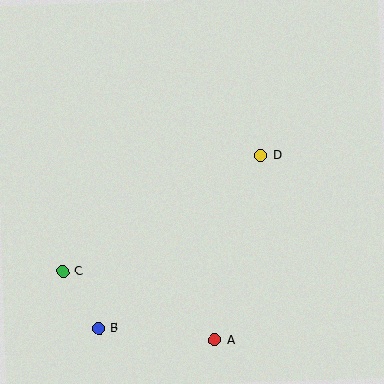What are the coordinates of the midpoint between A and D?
The midpoint between A and D is at (237, 248).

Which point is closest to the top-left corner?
Point C is closest to the top-left corner.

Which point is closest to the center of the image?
Point D at (260, 155) is closest to the center.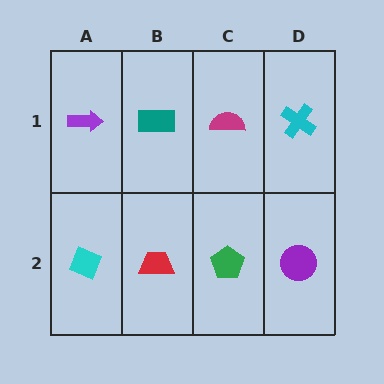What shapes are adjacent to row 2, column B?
A teal rectangle (row 1, column B), a cyan diamond (row 2, column A), a green pentagon (row 2, column C).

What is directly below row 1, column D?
A purple circle.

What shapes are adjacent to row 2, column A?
A purple arrow (row 1, column A), a red trapezoid (row 2, column B).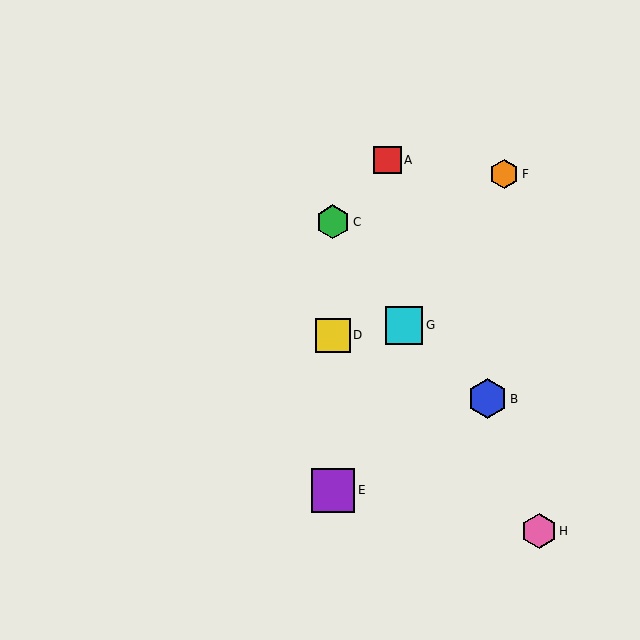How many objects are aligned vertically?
3 objects (C, D, E) are aligned vertically.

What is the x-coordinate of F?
Object F is at x≈504.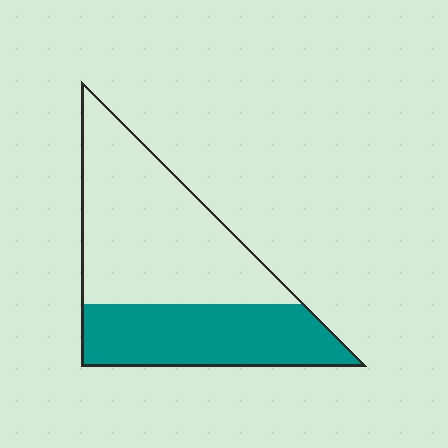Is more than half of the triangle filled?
No.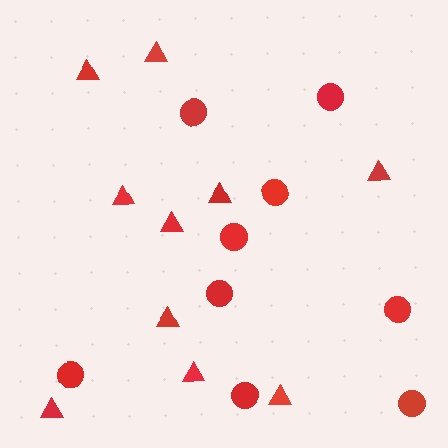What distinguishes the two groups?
There are 2 groups: one group of triangles (10) and one group of circles (9).